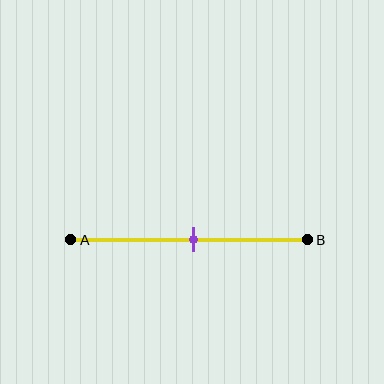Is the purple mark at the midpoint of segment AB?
Yes, the mark is approximately at the midpoint.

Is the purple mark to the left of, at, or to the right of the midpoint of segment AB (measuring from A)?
The purple mark is approximately at the midpoint of segment AB.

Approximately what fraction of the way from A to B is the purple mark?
The purple mark is approximately 50% of the way from A to B.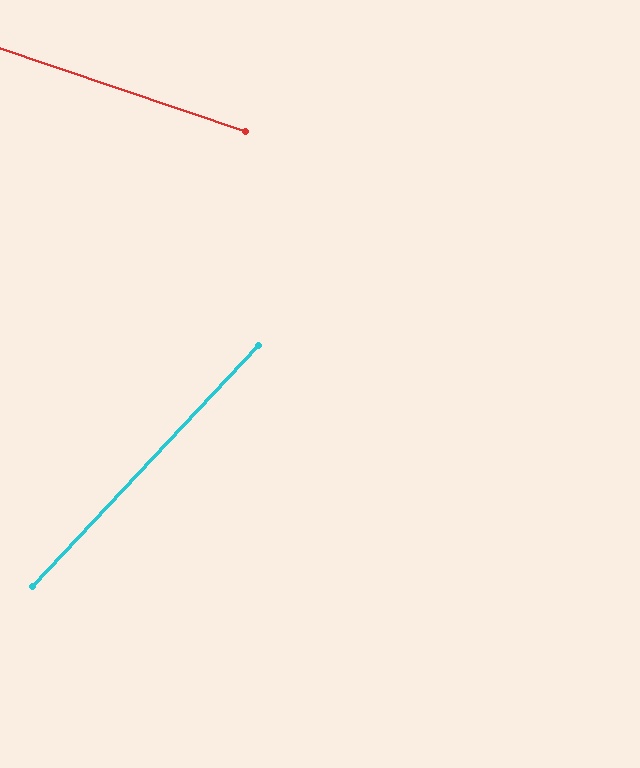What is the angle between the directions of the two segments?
Approximately 65 degrees.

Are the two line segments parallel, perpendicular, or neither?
Neither parallel nor perpendicular — they differ by about 65°.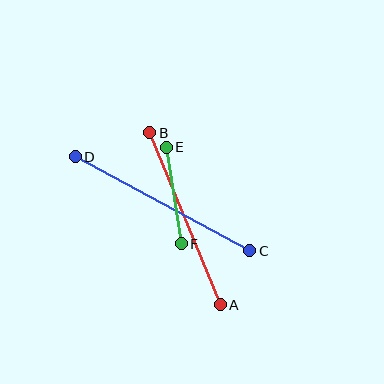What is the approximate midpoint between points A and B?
The midpoint is at approximately (185, 219) pixels.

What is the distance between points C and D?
The distance is approximately 199 pixels.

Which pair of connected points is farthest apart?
Points C and D are farthest apart.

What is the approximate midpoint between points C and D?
The midpoint is at approximately (162, 204) pixels.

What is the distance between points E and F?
The distance is approximately 97 pixels.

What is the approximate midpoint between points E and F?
The midpoint is at approximately (174, 196) pixels.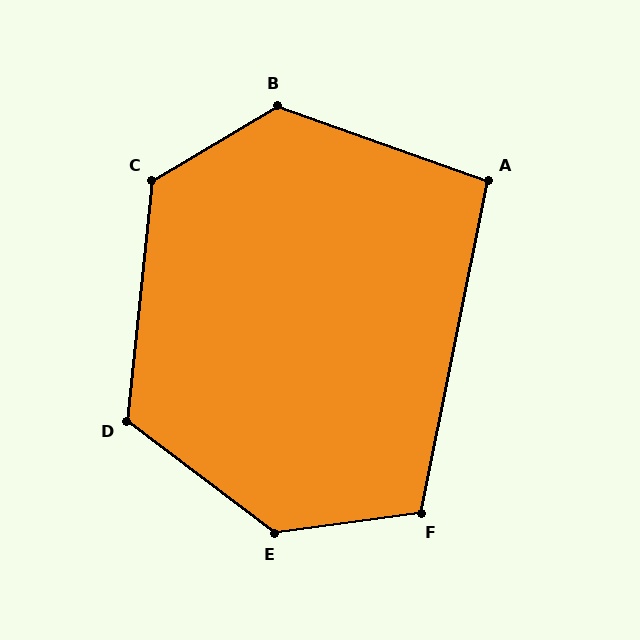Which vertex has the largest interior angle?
E, at approximately 135 degrees.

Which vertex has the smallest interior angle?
A, at approximately 98 degrees.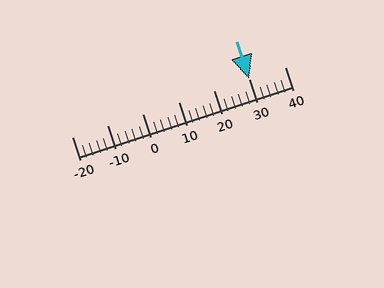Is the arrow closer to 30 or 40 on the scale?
The arrow is closer to 30.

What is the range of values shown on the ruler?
The ruler shows values from -20 to 40.